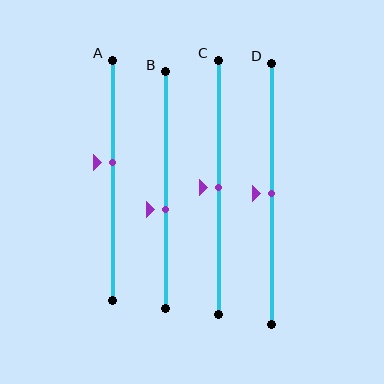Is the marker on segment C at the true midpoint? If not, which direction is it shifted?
Yes, the marker on segment C is at the true midpoint.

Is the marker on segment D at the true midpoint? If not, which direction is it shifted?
Yes, the marker on segment D is at the true midpoint.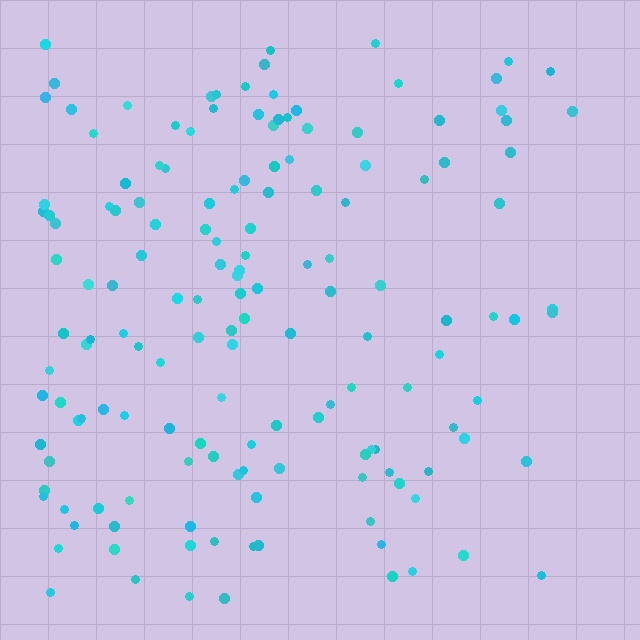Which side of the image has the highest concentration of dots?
The left.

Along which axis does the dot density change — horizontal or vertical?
Horizontal.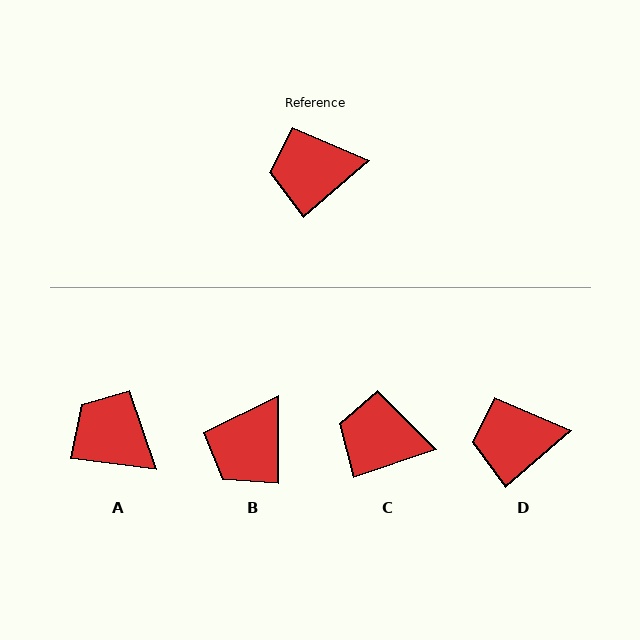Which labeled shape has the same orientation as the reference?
D.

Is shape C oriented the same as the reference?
No, it is off by about 22 degrees.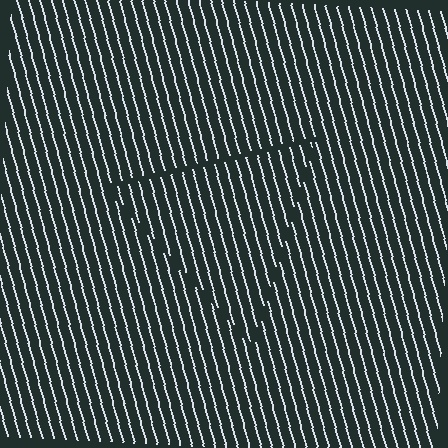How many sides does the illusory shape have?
3 sides — the line-ends trace a triangle.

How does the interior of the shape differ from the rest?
The interior of the shape contains the same grating, shifted by half a period — the contour is defined by the phase discontinuity where line-ends from the inner and outer gratings abut.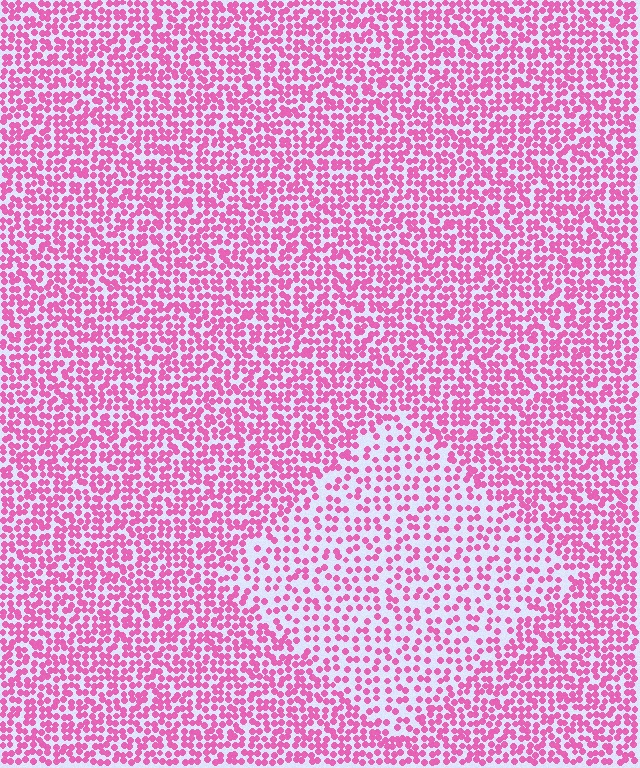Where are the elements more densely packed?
The elements are more densely packed outside the diamond boundary.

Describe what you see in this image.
The image contains small pink elements arranged at two different densities. A diamond-shaped region is visible where the elements are less densely packed than the surrounding area.